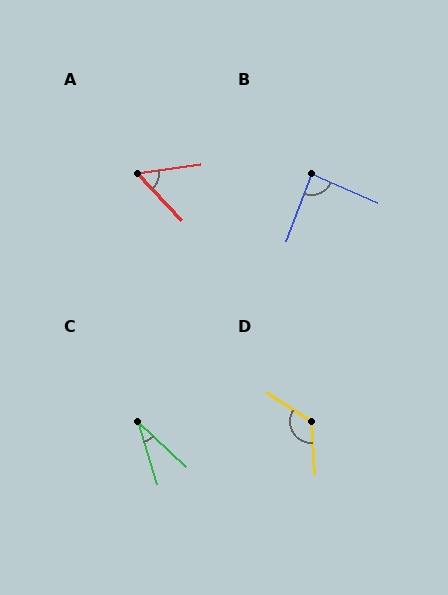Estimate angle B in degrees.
Approximately 87 degrees.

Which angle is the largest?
D, at approximately 126 degrees.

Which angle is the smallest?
C, at approximately 30 degrees.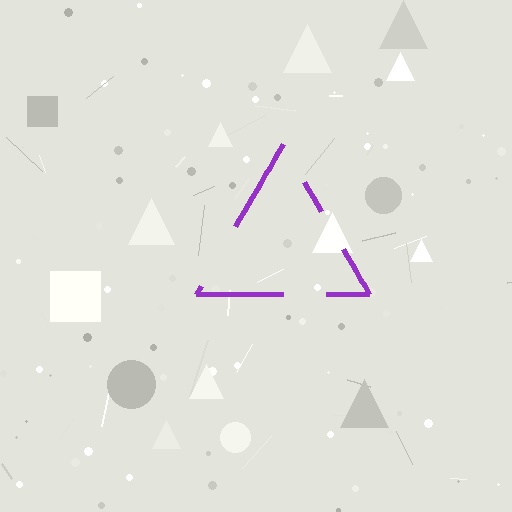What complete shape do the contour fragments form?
The contour fragments form a triangle.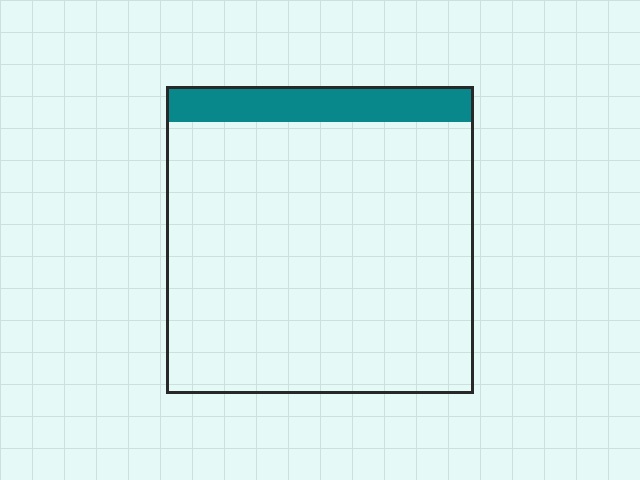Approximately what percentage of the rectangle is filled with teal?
Approximately 10%.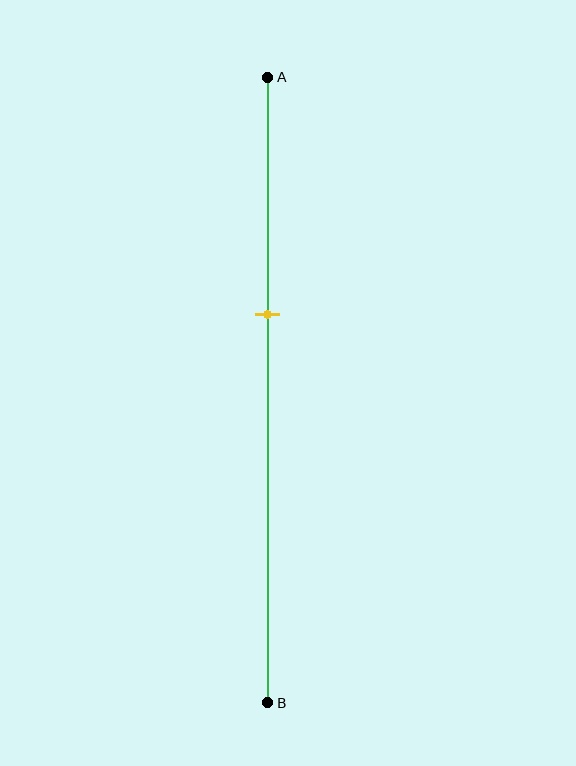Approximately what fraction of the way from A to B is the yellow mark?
The yellow mark is approximately 40% of the way from A to B.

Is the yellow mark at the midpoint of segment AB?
No, the mark is at about 40% from A, not at the 50% midpoint.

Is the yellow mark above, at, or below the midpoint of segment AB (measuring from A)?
The yellow mark is above the midpoint of segment AB.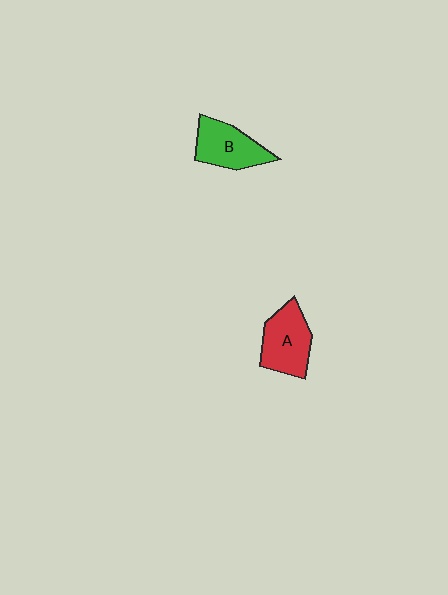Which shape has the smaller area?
Shape B (green).